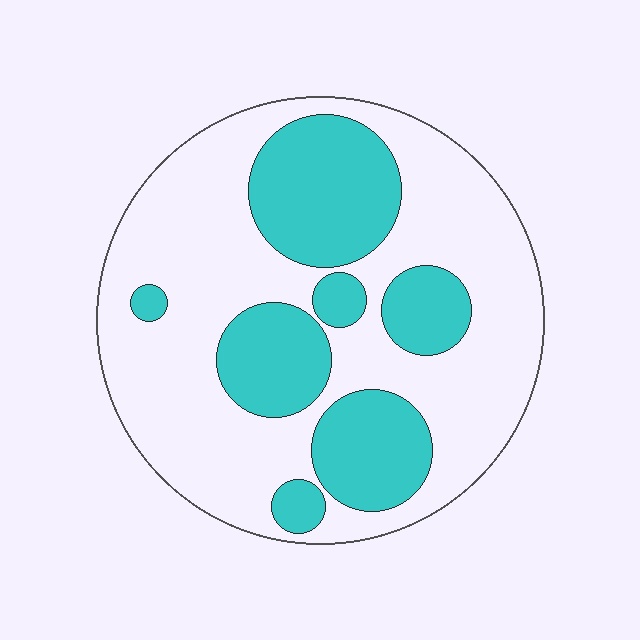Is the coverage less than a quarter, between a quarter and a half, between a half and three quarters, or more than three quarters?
Between a quarter and a half.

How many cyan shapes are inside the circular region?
7.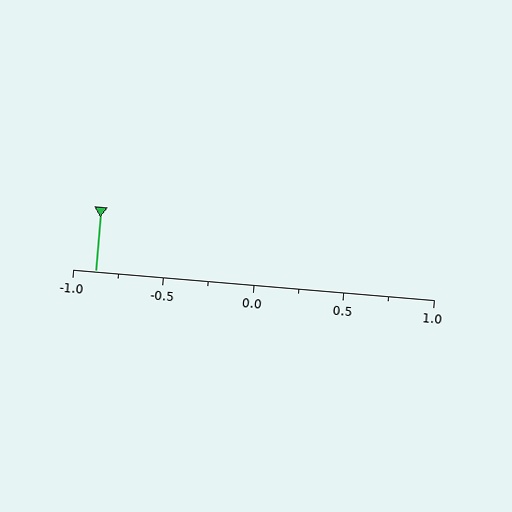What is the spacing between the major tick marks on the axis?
The major ticks are spaced 0.5 apart.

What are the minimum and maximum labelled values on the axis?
The axis runs from -1.0 to 1.0.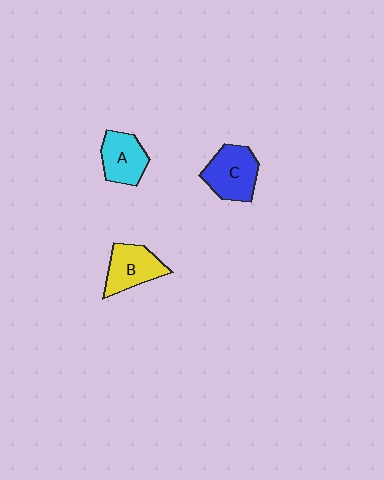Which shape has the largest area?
Shape C (blue).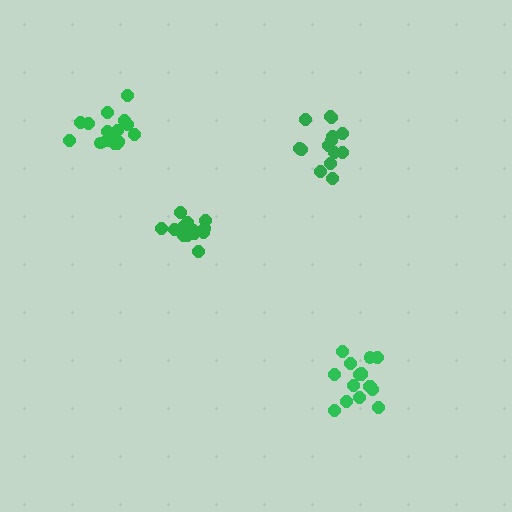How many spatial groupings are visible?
There are 4 spatial groupings.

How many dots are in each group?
Group 1: 16 dots, Group 2: 14 dots, Group 3: 16 dots, Group 4: 14 dots (60 total).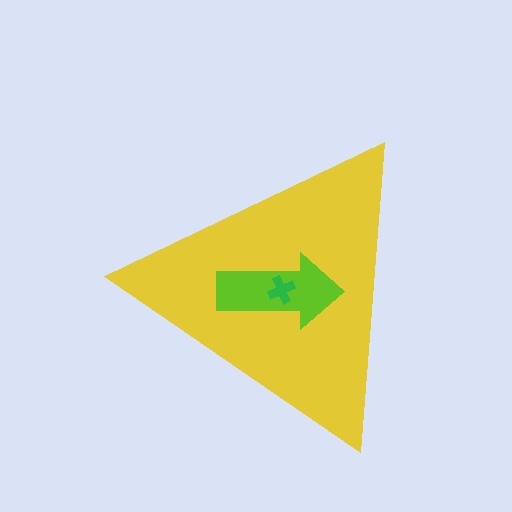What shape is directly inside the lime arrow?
The green cross.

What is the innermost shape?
The green cross.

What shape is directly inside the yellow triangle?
The lime arrow.